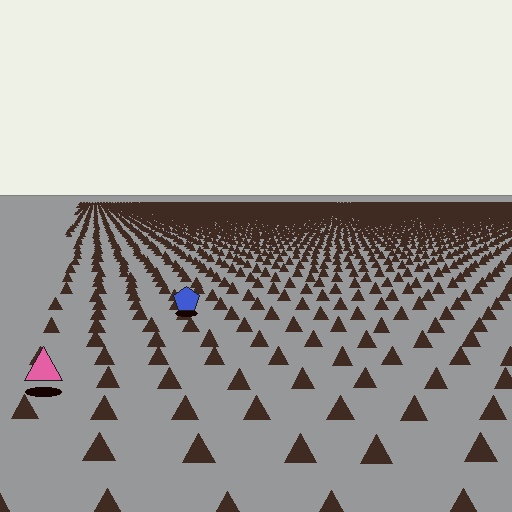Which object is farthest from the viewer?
The blue pentagon is farthest from the viewer. It appears smaller and the ground texture around it is denser.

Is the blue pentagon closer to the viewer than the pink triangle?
No. The pink triangle is closer — you can tell from the texture gradient: the ground texture is coarser near it.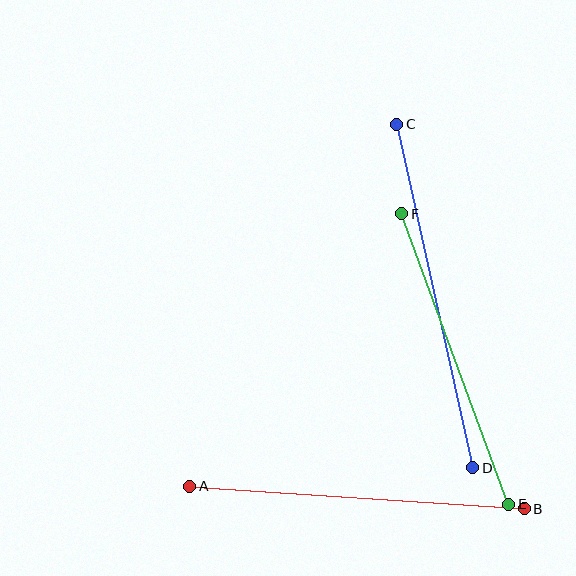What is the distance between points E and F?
The distance is approximately 310 pixels.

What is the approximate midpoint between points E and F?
The midpoint is at approximately (455, 359) pixels.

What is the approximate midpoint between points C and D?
The midpoint is at approximately (435, 296) pixels.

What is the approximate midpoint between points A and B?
The midpoint is at approximately (357, 497) pixels.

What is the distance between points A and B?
The distance is approximately 335 pixels.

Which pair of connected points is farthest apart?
Points C and D are farthest apart.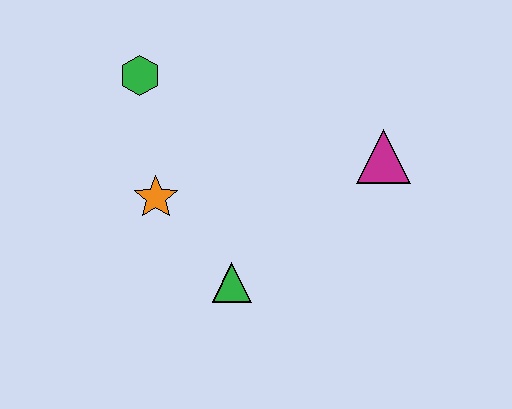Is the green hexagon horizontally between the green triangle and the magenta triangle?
No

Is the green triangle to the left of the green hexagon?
No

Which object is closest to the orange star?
The green triangle is closest to the orange star.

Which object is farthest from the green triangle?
The green hexagon is farthest from the green triangle.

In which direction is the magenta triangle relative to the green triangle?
The magenta triangle is to the right of the green triangle.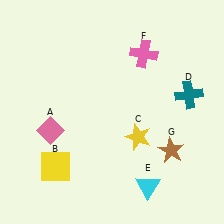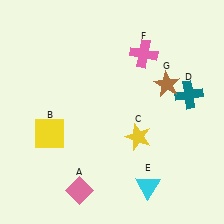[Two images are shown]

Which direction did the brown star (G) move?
The brown star (G) moved up.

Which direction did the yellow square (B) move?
The yellow square (B) moved up.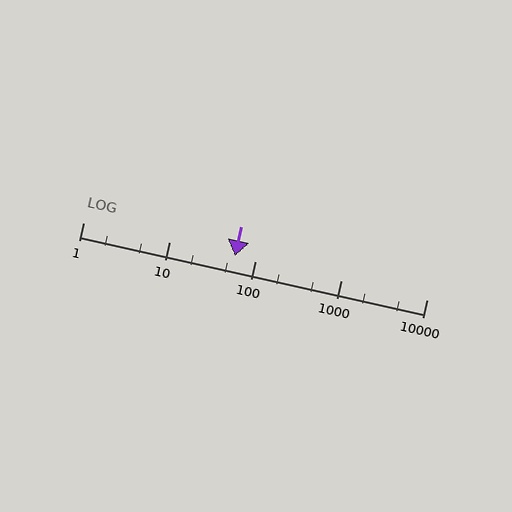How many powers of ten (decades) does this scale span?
The scale spans 4 decades, from 1 to 10000.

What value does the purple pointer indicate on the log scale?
The pointer indicates approximately 59.